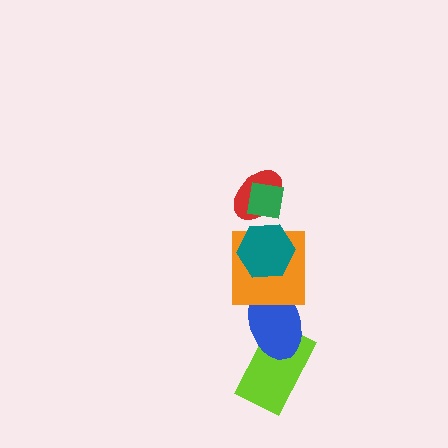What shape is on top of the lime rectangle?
The blue ellipse is on top of the lime rectangle.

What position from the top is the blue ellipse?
The blue ellipse is 5th from the top.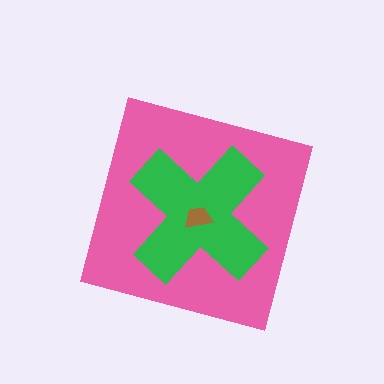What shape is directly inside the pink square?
The green cross.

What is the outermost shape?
The pink square.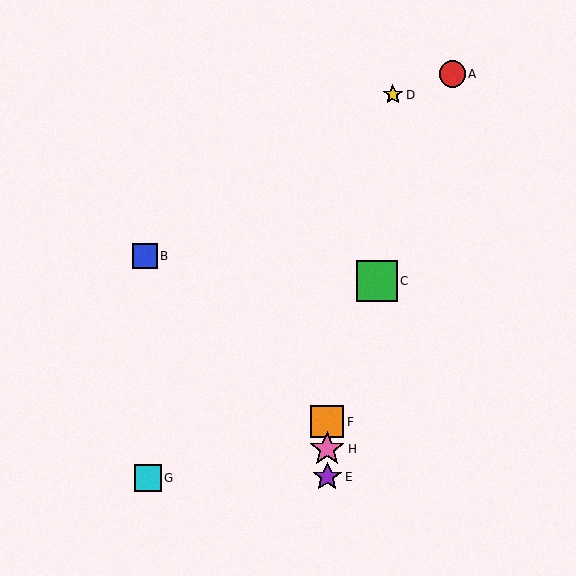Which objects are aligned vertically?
Objects E, F, H are aligned vertically.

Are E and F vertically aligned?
Yes, both are at x≈327.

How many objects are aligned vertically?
3 objects (E, F, H) are aligned vertically.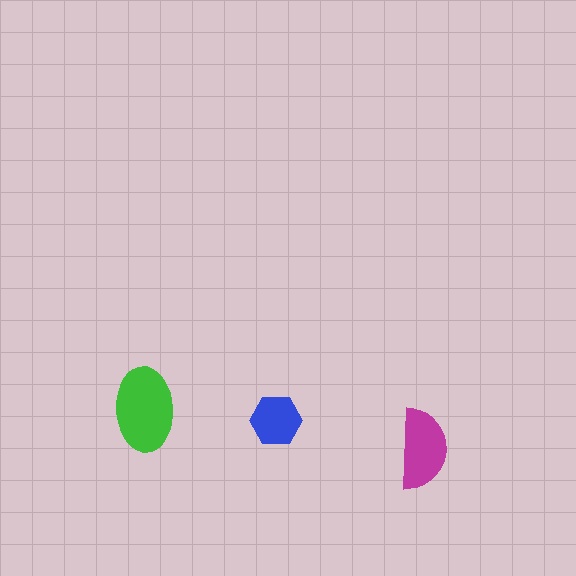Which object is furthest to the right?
The magenta semicircle is rightmost.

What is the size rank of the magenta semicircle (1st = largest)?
2nd.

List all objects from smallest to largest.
The blue hexagon, the magenta semicircle, the green ellipse.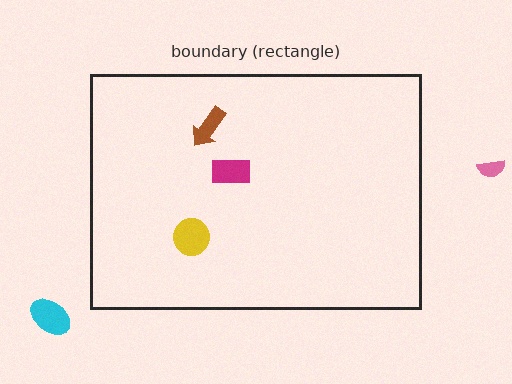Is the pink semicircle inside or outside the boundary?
Outside.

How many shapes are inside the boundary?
3 inside, 2 outside.